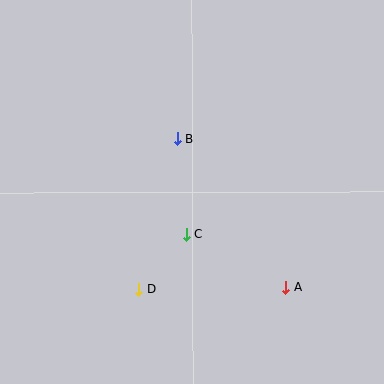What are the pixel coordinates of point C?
Point C is at (186, 234).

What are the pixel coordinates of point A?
Point A is at (286, 287).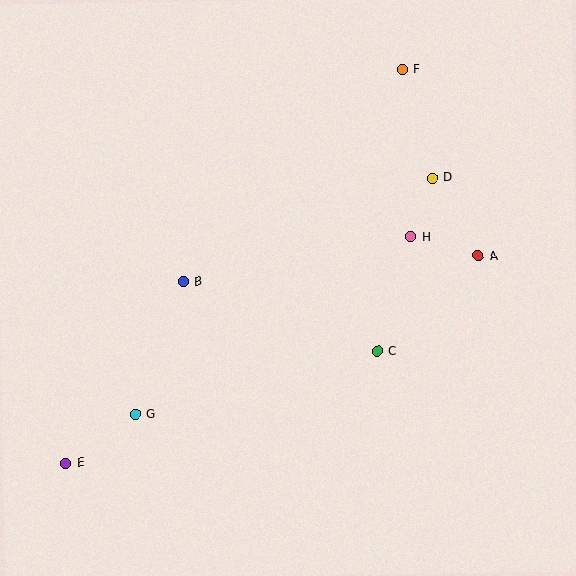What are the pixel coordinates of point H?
Point H is at (411, 237).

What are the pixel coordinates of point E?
Point E is at (66, 463).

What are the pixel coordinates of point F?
Point F is at (402, 69).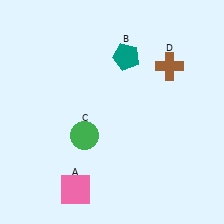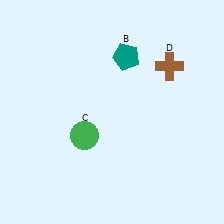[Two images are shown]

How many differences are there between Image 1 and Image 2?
There is 1 difference between the two images.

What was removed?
The pink square (A) was removed in Image 2.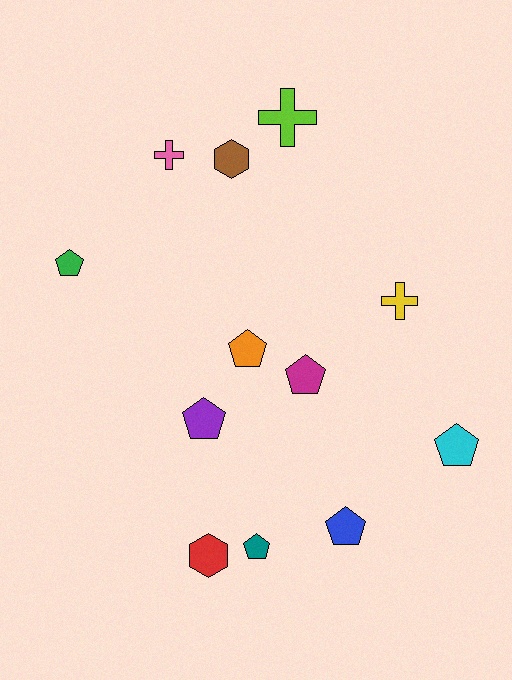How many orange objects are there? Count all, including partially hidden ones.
There is 1 orange object.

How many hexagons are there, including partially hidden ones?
There are 2 hexagons.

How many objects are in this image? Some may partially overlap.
There are 12 objects.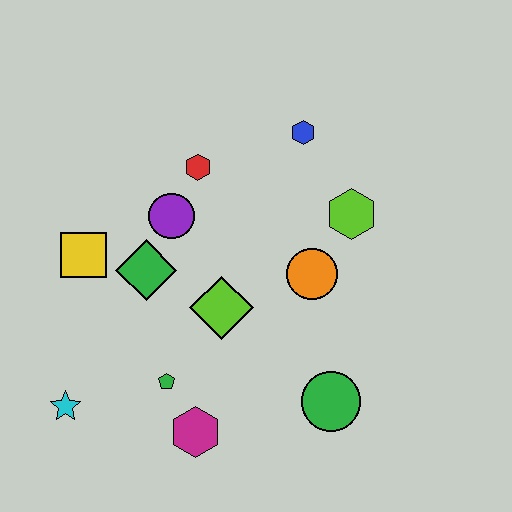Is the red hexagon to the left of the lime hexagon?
Yes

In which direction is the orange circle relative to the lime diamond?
The orange circle is to the right of the lime diamond.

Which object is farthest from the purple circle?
The green circle is farthest from the purple circle.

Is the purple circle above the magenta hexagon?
Yes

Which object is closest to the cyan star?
The green pentagon is closest to the cyan star.